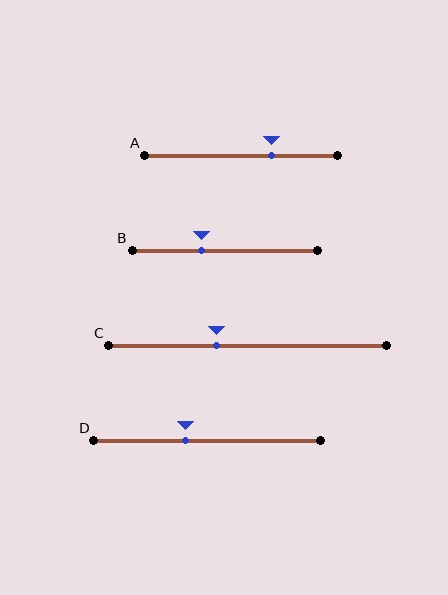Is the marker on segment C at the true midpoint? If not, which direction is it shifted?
No, the marker on segment C is shifted to the left by about 11% of the segment length.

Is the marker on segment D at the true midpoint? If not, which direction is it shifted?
No, the marker on segment D is shifted to the left by about 10% of the segment length.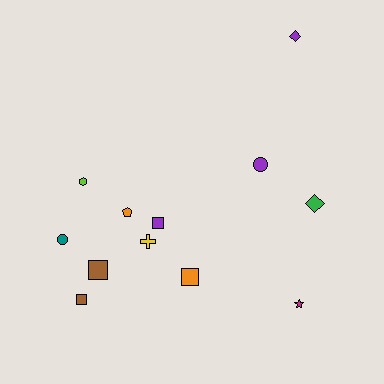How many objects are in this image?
There are 12 objects.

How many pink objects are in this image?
There are no pink objects.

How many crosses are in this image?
There is 1 cross.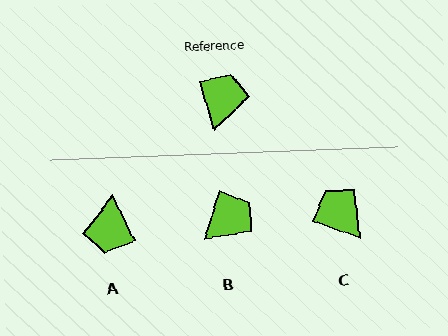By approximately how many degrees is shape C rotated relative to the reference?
Approximately 53 degrees counter-clockwise.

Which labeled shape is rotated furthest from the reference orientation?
A, about 171 degrees away.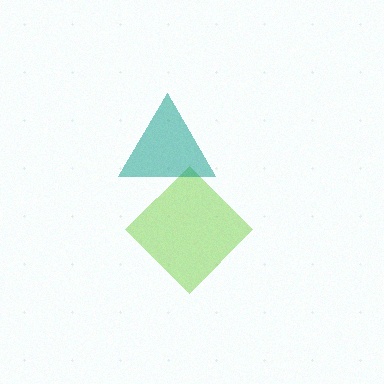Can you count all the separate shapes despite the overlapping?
Yes, there are 2 separate shapes.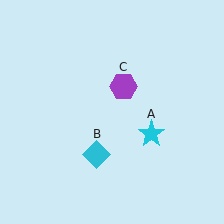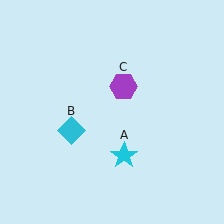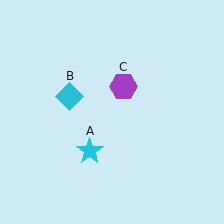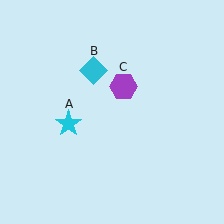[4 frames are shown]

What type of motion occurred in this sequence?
The cyan star (object A), cyan diamond (object B) rotated clockwise around the center of the scene.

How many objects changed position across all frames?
2 objects changed position: cyan star (object A), cyan diamond (object B).